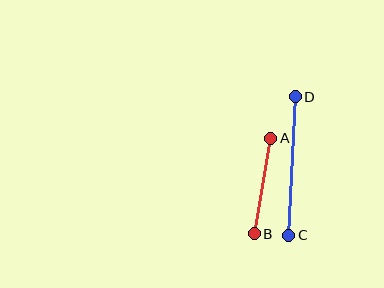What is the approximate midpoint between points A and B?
The midpoint is at approximately (263, 186) pixels.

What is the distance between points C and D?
The distance is approximately 139 pixels.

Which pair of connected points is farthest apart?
Points C and D are farthest apart.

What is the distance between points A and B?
The distance is approximately 97 pixels.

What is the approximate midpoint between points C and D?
The midpoint is at approximately (292, 166) pixels.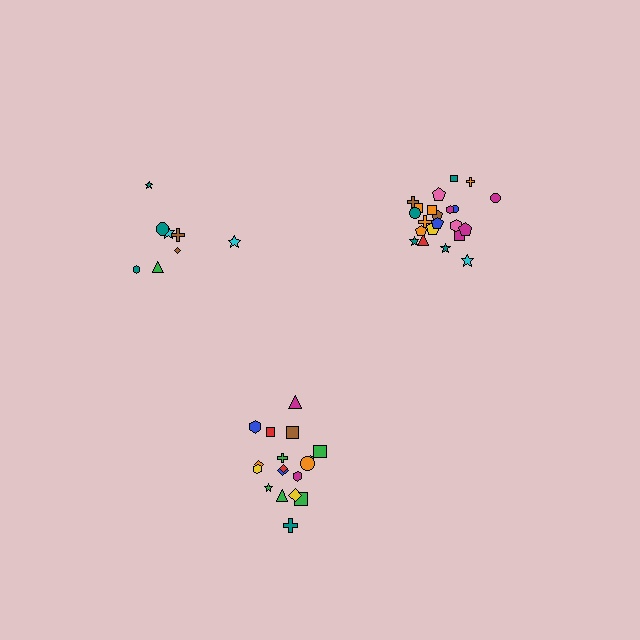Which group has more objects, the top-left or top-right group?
The top-right group.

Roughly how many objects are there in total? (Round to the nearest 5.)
Roughly 50 objects in total.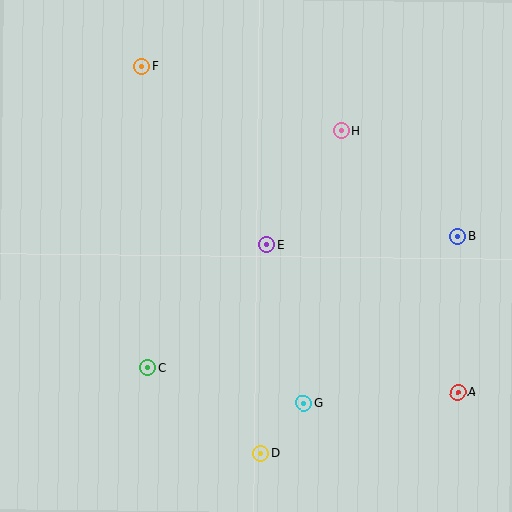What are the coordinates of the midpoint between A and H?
The midpoint between A and H is at (400, 262).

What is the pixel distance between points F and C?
The distance between F and C is 301 pixels.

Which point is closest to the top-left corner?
Point F is closest to the top-left corner.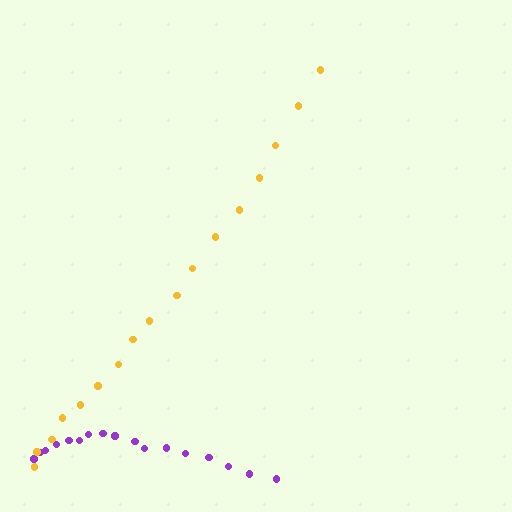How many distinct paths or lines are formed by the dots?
There are 2 distinct paths.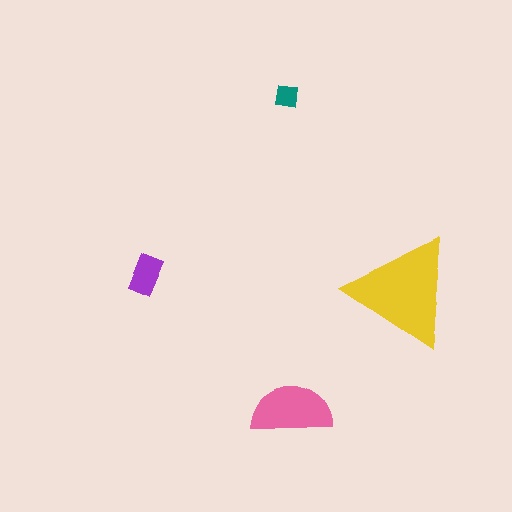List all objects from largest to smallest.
The yellow triangle, the pink semicircle, the purple rectangle, the teal square.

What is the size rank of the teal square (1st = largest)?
4th.